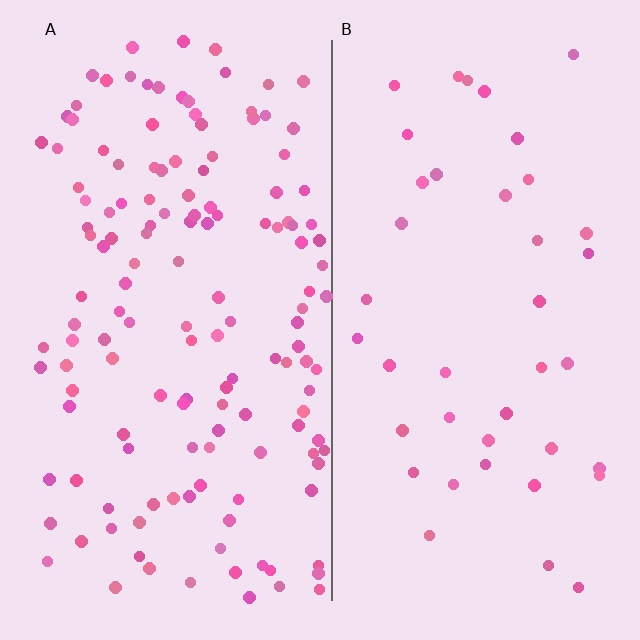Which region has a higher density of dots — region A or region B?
A (the left).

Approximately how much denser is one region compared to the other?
Approximately 3.5× — region A over region B.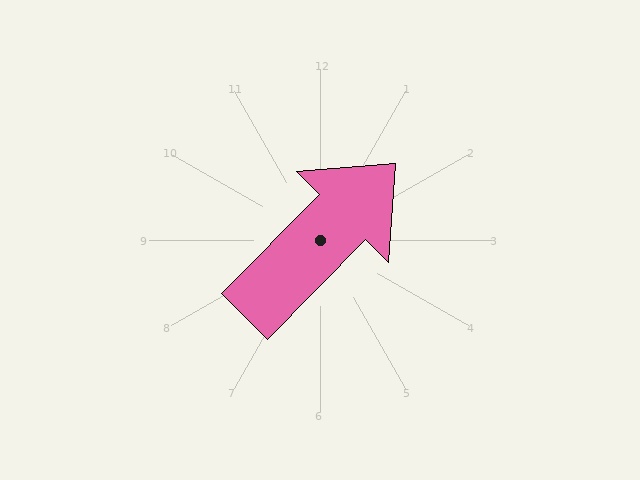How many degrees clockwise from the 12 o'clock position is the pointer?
Approximately 45 degrees.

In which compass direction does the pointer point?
Northeast.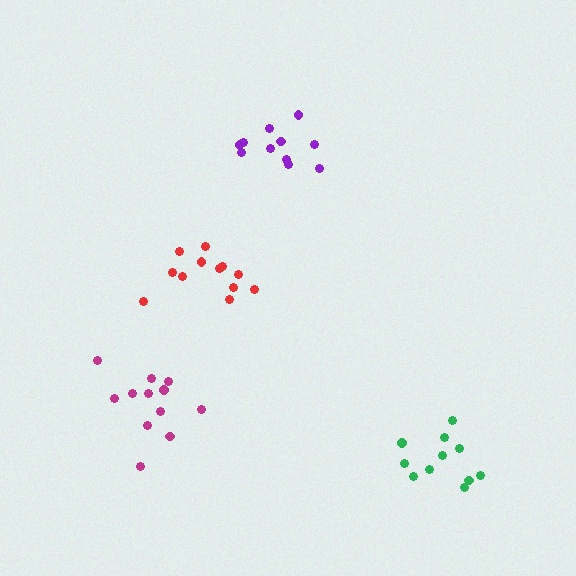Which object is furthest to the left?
The magenta cluster is leftmost.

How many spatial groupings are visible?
There are 4 spatial groupings.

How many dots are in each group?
Group 1: 11 dots, Group 2: 11 dots, Group 3: 12 dots, Group 4: 12 dots (46 total).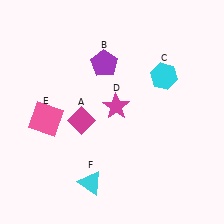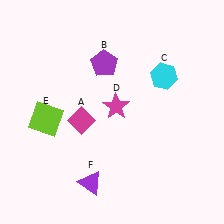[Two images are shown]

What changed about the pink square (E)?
In Image 1, E is pink. In Image 2, it changed to lime.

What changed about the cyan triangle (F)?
In Image 1, F is cyan. In Image 2, it changed to purple.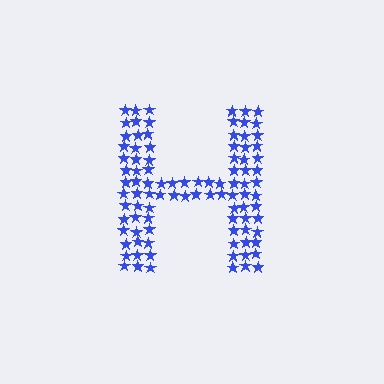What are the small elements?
The small elements are stars.